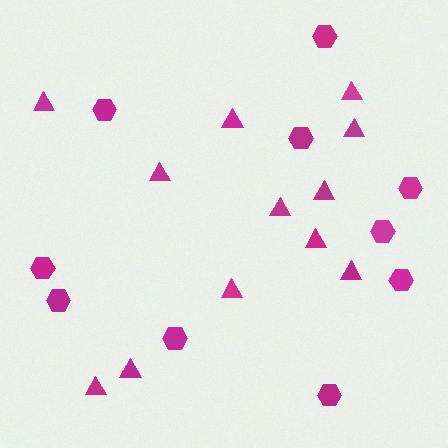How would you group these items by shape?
There are 2 groups: one group of triangles (12) and one group of hexagons (10).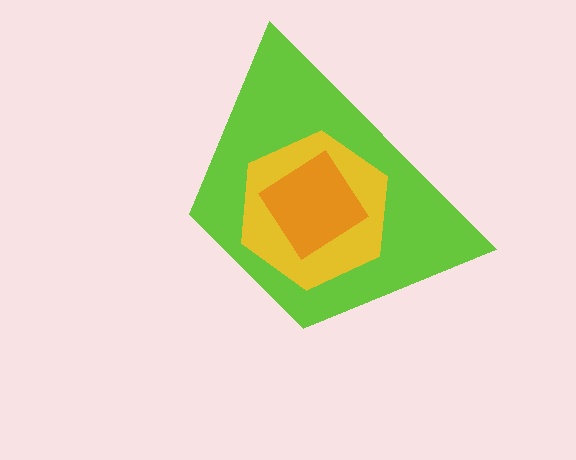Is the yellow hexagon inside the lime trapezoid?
Yes.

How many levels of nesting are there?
3.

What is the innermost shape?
The orange diamond.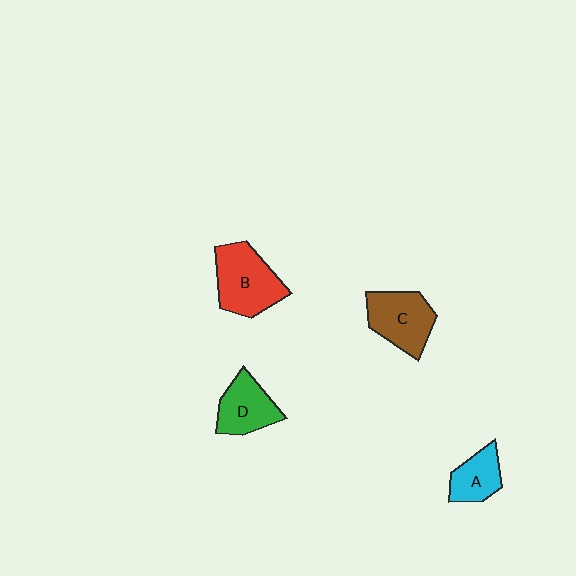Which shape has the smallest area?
Shape A (cyan).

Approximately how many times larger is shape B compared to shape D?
Approximately 1.4 times.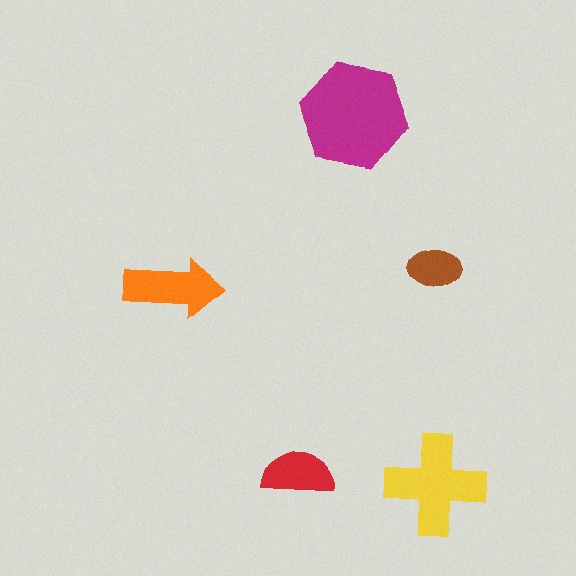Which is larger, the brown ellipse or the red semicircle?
The red semicircle.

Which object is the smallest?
The brown ellipse.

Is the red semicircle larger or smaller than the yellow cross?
Smaller.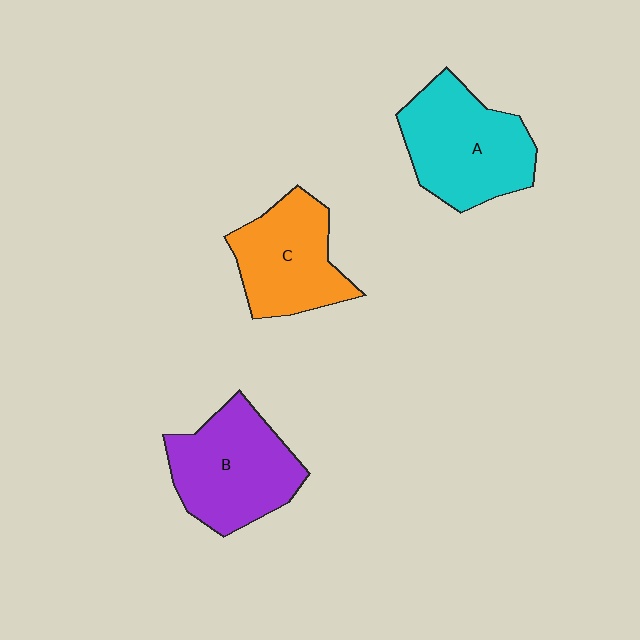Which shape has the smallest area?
Shape C (orange).